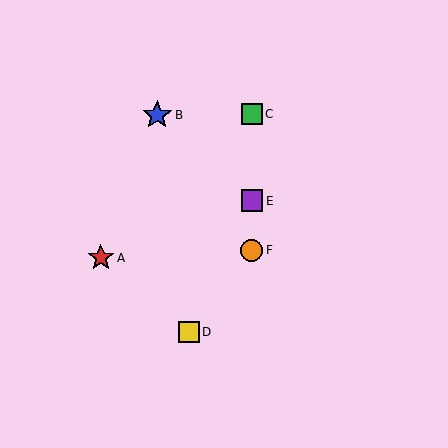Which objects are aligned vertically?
Objects C, E, F are aligned vertically.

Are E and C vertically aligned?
Yes, both are at x≈252.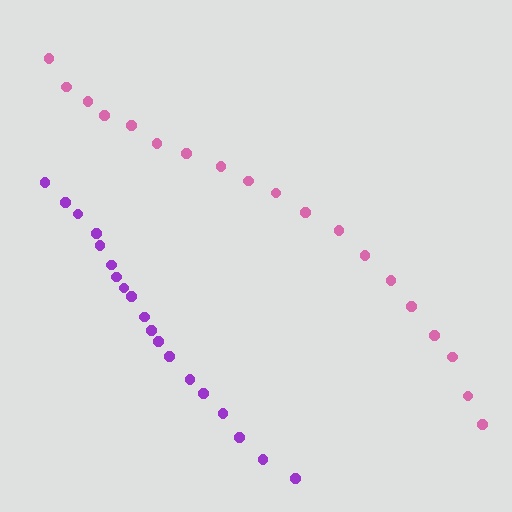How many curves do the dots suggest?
There are 2 distinct paths.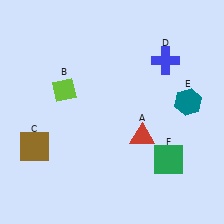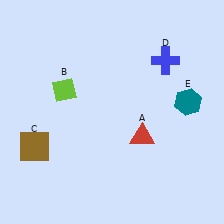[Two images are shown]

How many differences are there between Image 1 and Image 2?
There is 1 difference between the two images.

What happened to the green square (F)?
The green square (F) was removed in Image 2. It was in the bottom-right area of Image 1.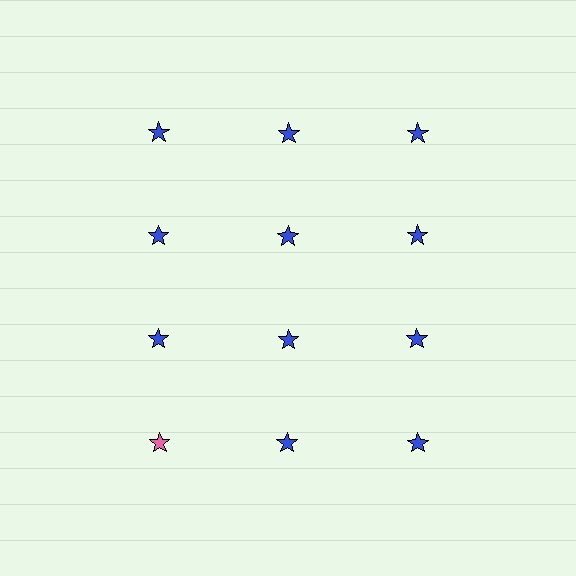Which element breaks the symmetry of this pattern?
The pink star in the fourth row, leftmost column breaks the symmetry. All other shapes are blue stars.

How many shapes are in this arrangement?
There are 12 shapes arranged in a grid pattern.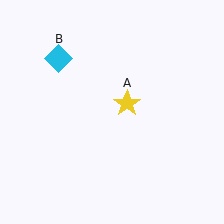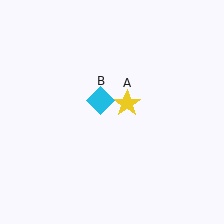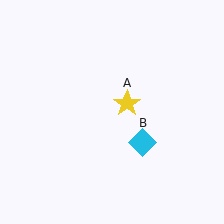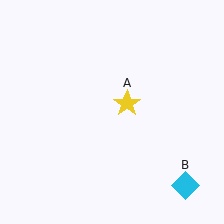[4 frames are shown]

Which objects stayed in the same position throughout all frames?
Yellow star (object A) remained stationary.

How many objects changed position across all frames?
1 object changed position: cyan diamond (object B).